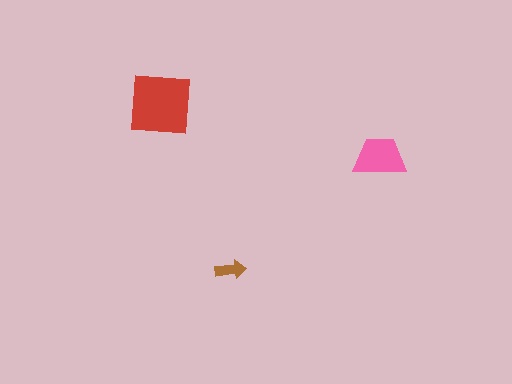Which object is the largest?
The red square.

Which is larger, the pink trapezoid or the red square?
The red square.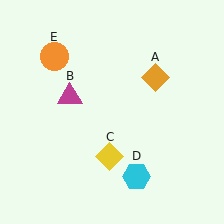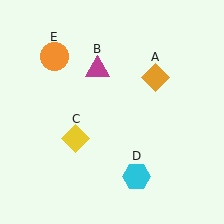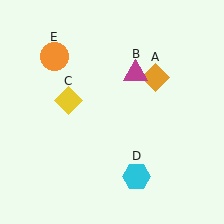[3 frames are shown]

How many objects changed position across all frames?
2 objects changed position: magenta triangle (object B), yellow diamond (object C).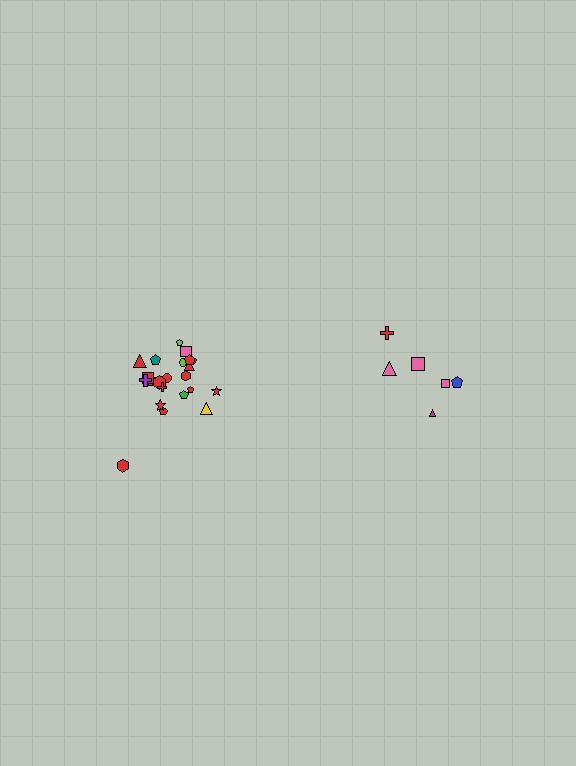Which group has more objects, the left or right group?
The left group.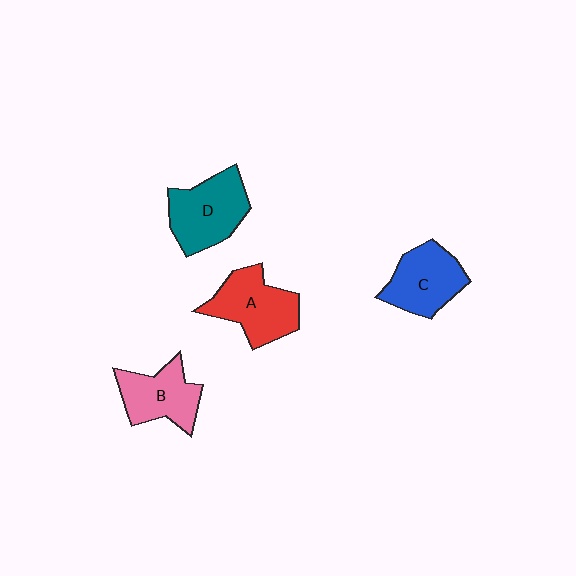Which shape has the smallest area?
Shape B (pink).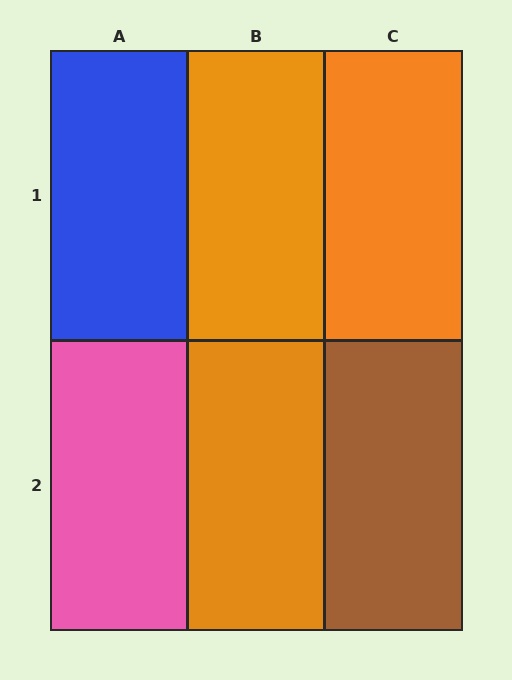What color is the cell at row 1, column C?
Orange.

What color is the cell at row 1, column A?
Blue.